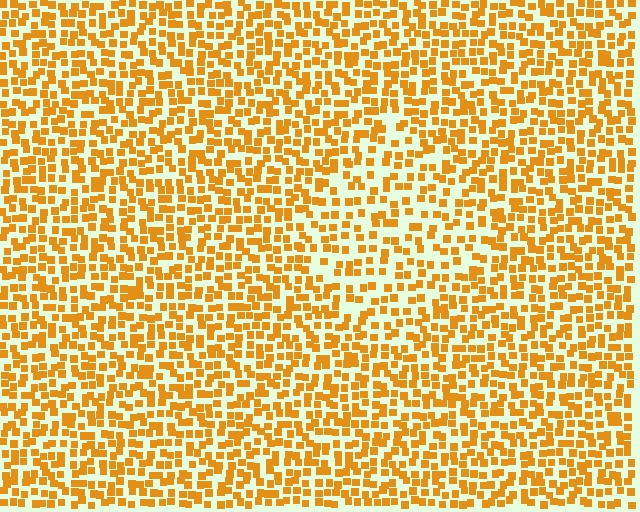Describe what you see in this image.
The image contains small orange elements arranged at two different densities. A diamond-shaped region is visible where the elements are less densely packed than the surrounding area.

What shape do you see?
I see a diamond.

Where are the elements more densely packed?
The elements are more densely packed outside the diamond boundary.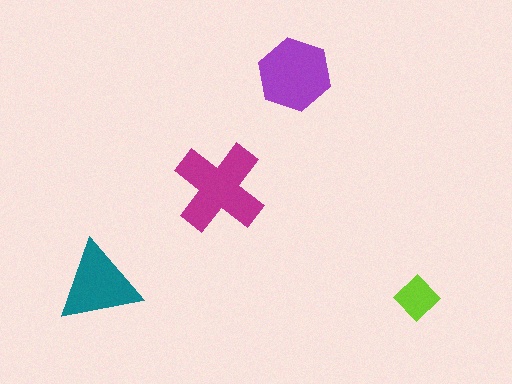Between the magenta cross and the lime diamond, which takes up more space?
The magenta cross.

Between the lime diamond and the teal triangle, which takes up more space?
The teal triangle.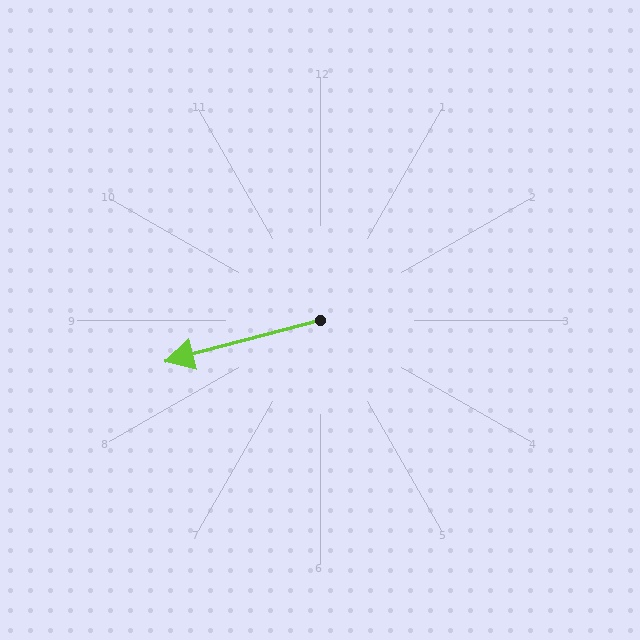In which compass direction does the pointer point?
West.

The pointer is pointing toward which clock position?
Roughly 9 o'clock.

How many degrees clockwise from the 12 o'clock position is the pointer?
Approximately 255 degrees.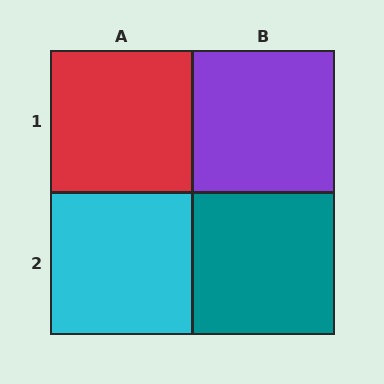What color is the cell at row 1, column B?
Purple.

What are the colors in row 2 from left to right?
Cyan, teal.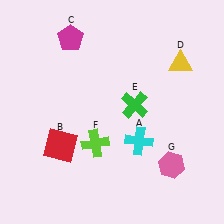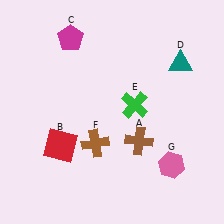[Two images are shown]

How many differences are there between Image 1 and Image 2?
There are 3 differences between the two images.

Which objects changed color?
A changed from cyan to brown. D changed from yellow to teal. F changed from lime to brown.